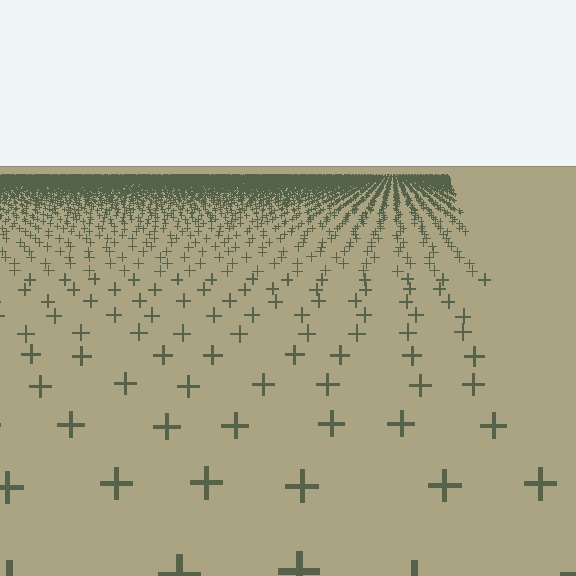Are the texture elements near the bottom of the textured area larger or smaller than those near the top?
Larger. Near the bottom, elements are closer to the viewer and appear at a bigger on-screen size.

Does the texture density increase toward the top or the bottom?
Density increases toward the top.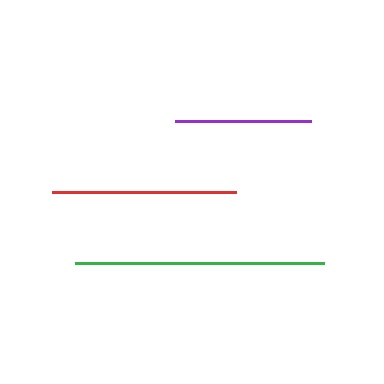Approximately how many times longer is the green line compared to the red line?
The green line is approximately 1.4 times the length of the red line.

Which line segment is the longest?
The green line is the longest at approximately 249 pixels.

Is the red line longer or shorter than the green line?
The green line is longer than the red line.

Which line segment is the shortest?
The purple line is the shortest at approximately 136 pixels.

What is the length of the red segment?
The red segment is approximately 184 pixels long.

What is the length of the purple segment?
The purple segment is approximately 136 pixels long.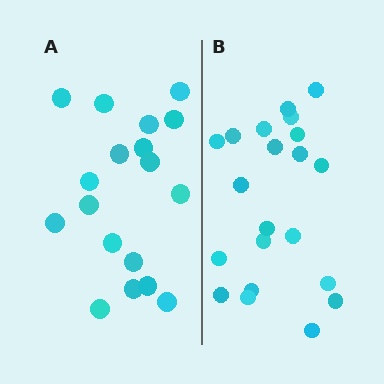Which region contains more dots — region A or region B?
Region B (the right region) has more dots.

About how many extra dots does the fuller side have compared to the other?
Region B has just a few more — roughly 2 or 3 more dots than region A.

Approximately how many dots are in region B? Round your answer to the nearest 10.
About 20 dots. (The exact count is 21, which rounds to 20.)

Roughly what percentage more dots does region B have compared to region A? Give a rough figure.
About 15% more.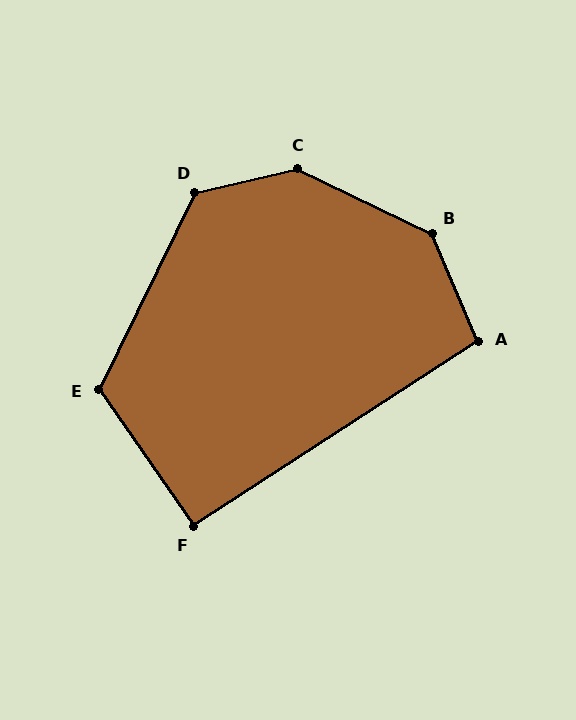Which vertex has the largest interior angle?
C, at approximately 141 degrees.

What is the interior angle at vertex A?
Approximately 100 degrees (obtuse).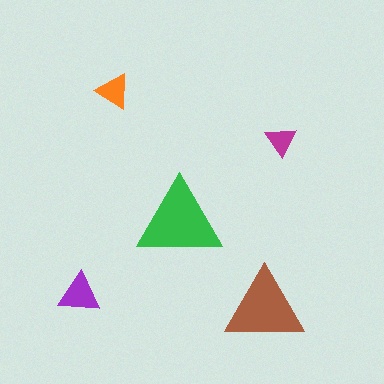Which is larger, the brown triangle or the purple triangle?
The brown one.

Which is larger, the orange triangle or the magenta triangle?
The orange one.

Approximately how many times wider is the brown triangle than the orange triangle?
About 2.5 times wider.